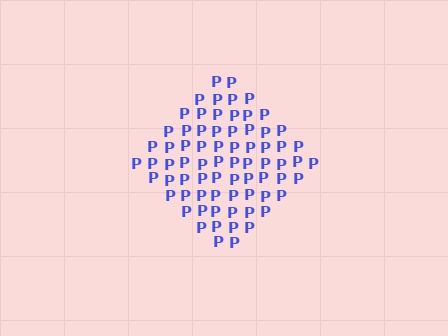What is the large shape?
The large shape is a diamond.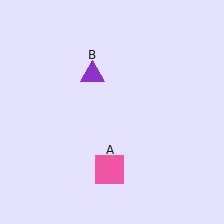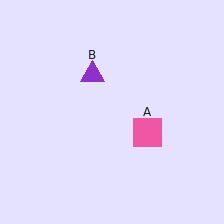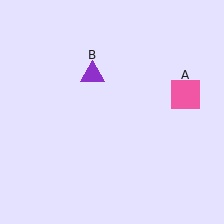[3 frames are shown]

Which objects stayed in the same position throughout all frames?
Purple triangle (object B) remained stationary.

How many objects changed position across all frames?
1 object changed position: pink square (object A).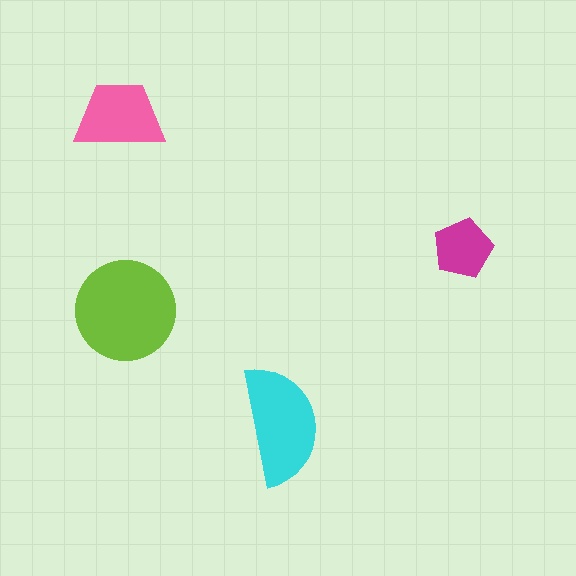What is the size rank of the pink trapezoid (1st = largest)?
3rd.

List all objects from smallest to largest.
The magenta pentagon, the pink trapezoid, the cyan semicircle, the lime circle.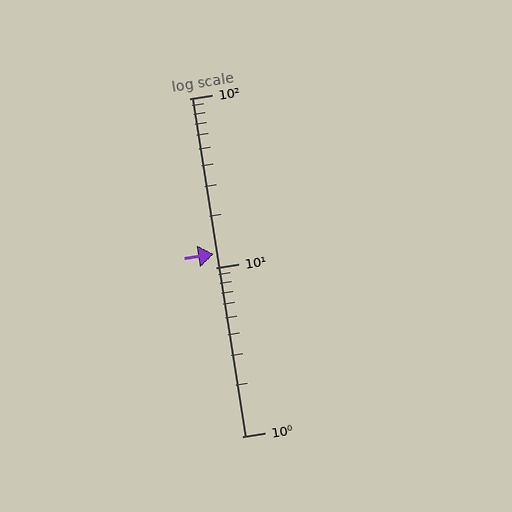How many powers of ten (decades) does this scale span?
The scale spans 2 decades, from 1 to 100.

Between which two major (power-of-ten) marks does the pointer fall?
The pointer is between 10 and 100.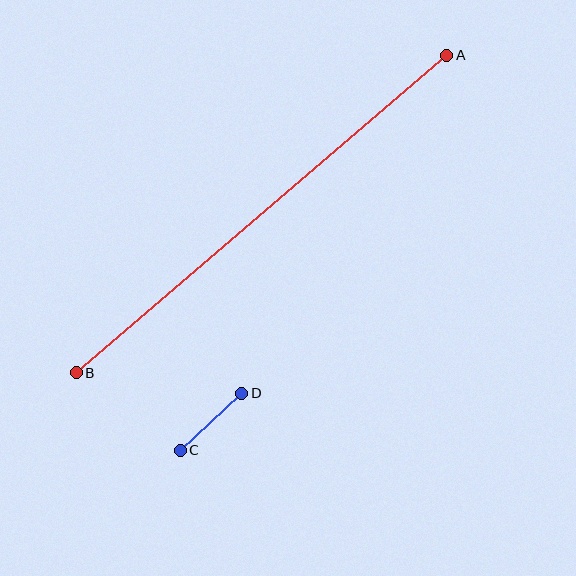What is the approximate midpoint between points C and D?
The midpoint is at approximately (211, 422) pixels.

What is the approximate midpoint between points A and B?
The midpoint is at approximately (262, 214) pixels.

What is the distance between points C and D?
The distance is approximately 84 pixels.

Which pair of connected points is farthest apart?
Points A and B are farthest apart.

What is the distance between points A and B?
The distance is approximately 488 pixels.